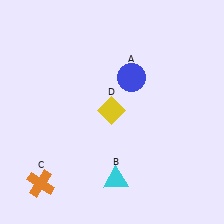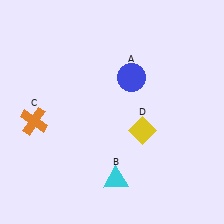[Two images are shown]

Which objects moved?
The objects that moved are: the orange cross (C), the yellow diamond (D).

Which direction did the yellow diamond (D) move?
The yellow diamond (D) moved right.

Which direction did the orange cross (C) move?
The orange cross (C) moved up.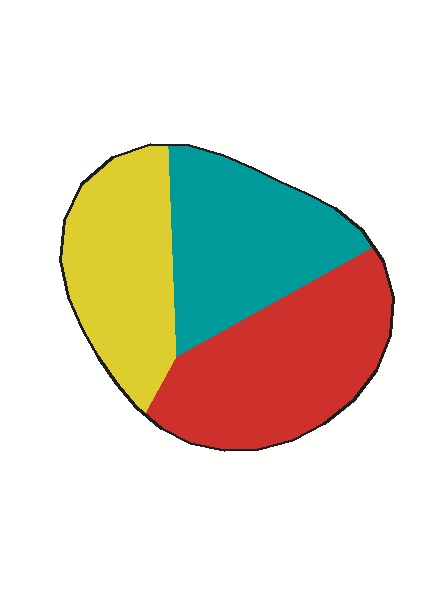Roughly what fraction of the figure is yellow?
Yellow covers around 30% of the figure.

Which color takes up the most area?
Red, at roughly 40%.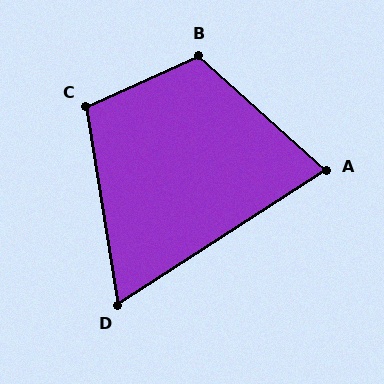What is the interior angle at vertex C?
Approximately 105 degrees (obtuse).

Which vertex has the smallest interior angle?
D, at approximately 66 degrees.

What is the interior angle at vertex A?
Approximately 75 degrees (acute).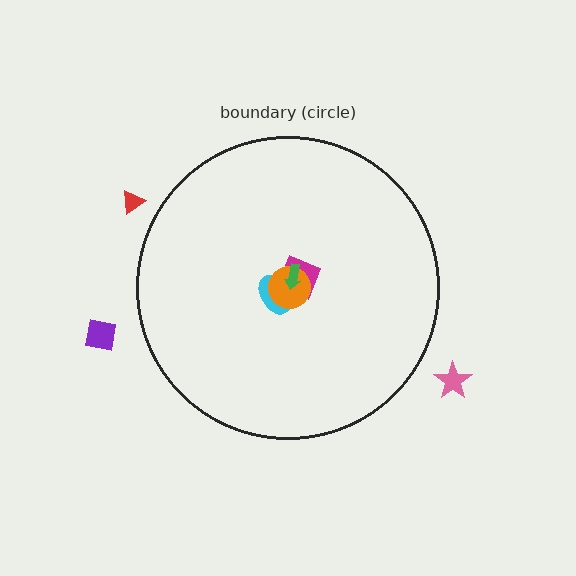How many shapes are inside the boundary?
4 inside, 3 outside.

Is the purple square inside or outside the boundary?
Outside.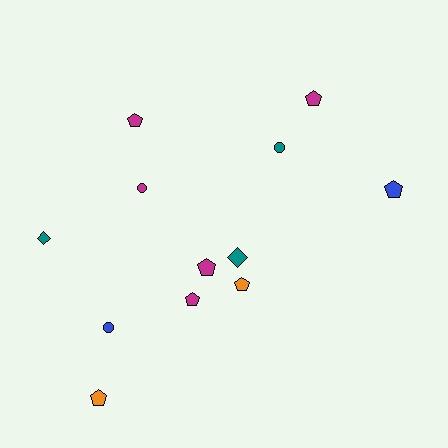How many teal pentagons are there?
There are no teal pentagons.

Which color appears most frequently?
Magenta, with 5 objects.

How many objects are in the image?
There are 12 objects.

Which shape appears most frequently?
Pentagon, with 7 objects.